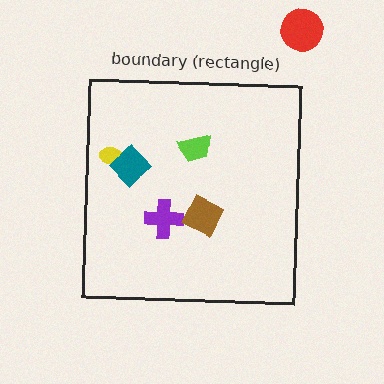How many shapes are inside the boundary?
5 inside, 1 outside.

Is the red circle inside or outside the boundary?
Outside.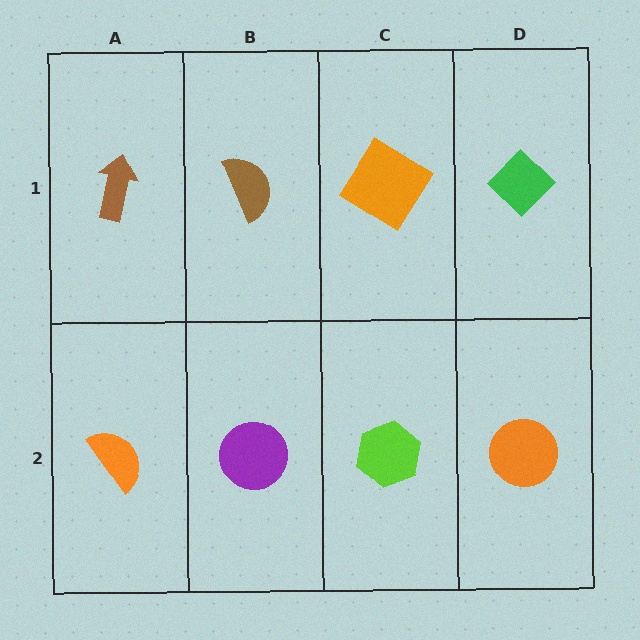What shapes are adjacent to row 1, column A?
An orange semicircle (row 2, column A), a brown semicircle (row 1, column B).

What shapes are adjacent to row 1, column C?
A lime hexagon (row 2, column C), a brown semicircle (row 1, column B), a green diamond (row 1, column D).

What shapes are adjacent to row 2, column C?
An orange diamond (row 1, column C), a purple circle (row 2, column B), an orange circle (row 2, column D).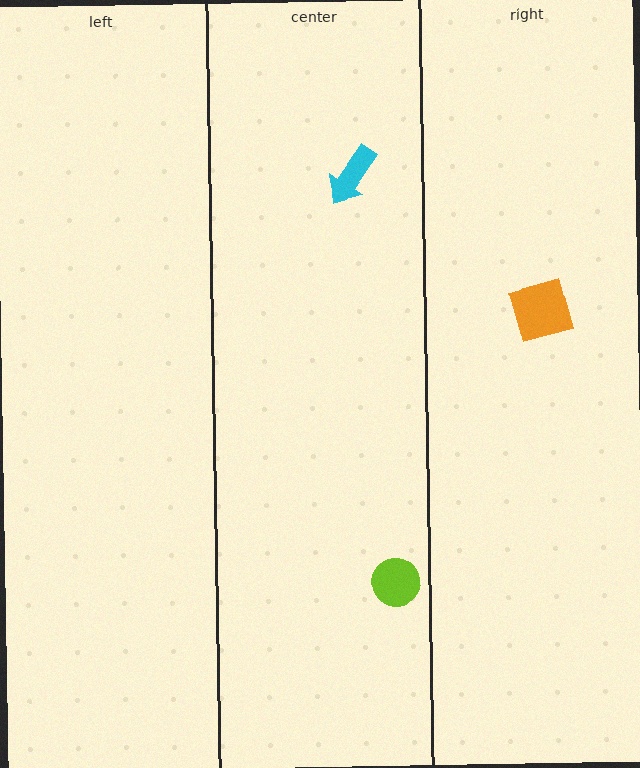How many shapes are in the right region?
1.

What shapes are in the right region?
The orange square.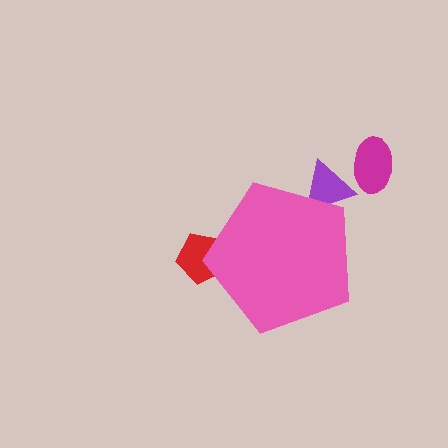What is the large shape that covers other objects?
A pink pentagon.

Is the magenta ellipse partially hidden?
No, the magenta ellipse is fully visible.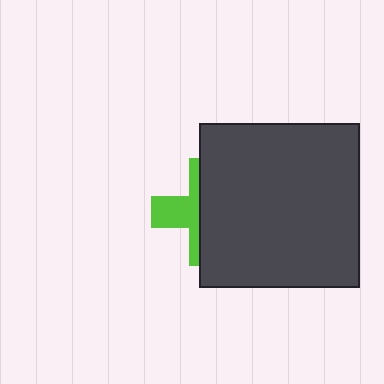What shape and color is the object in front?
The object in front is a dark gray rectangle.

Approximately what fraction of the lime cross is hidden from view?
Roughly 61% of the lime cross is hidden behind the dark gray rectangle.